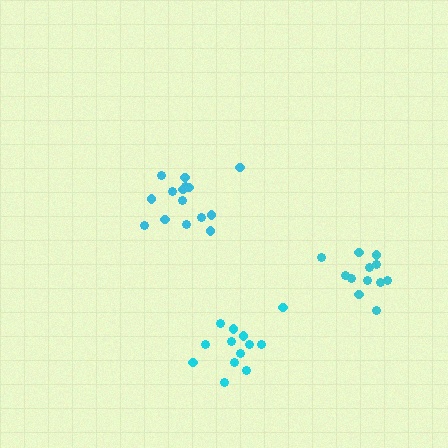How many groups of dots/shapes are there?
There are 3 groups.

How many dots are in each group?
Group 1: 15 dots, Group 2: 12 dots, Group 3: 13 dots (40 total).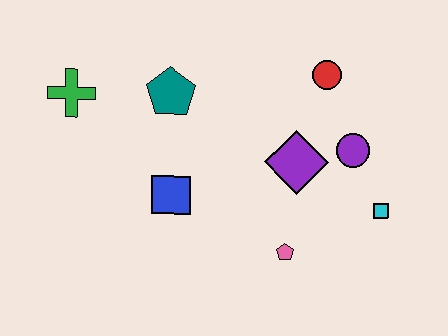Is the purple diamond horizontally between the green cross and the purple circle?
Yes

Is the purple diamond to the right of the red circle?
No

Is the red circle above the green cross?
Yes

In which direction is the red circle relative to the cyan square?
The red circle is above the cyan square.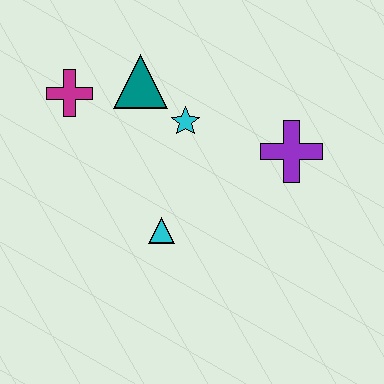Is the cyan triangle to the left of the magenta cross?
No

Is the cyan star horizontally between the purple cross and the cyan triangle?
Yes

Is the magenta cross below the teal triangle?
Yes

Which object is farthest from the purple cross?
The magenta cross is farthest from the purple cross.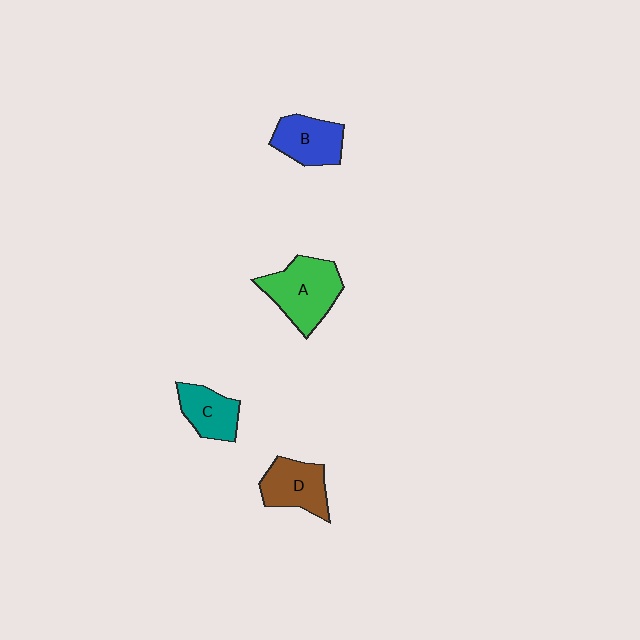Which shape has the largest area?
Shape A (green).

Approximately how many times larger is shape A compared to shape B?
Approximately 1.4 times.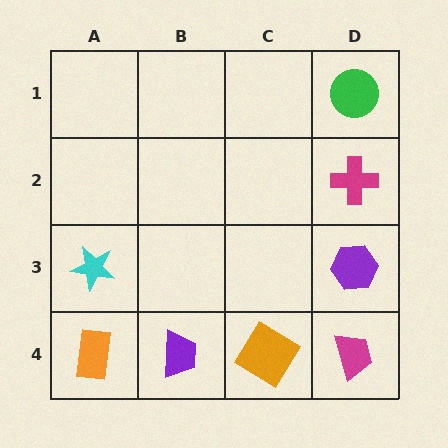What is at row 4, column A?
An orange rectangle.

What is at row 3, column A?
A cyan star.